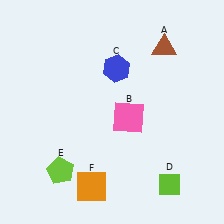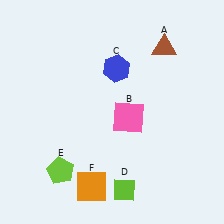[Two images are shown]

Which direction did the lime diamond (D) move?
The lime diamond (D) moved left.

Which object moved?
The lime diamond (D) moved left.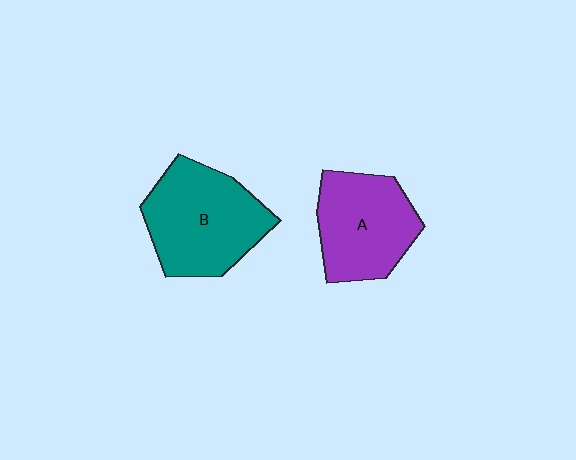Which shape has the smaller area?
Shape A (purple).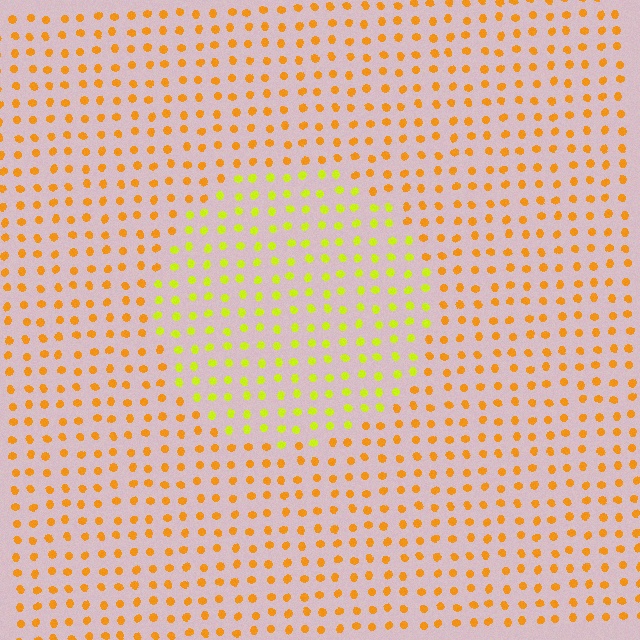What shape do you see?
I see a circle.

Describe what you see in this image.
The image is filled with small orange elements in a uniform arrangement. A circle-shaped region is visible where the elements are tinted to a slightly different hue, forming a subtle color boundary.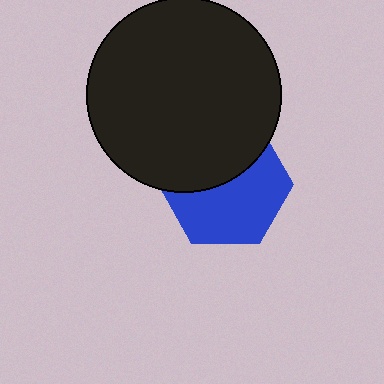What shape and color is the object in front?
The object in front is a black circle.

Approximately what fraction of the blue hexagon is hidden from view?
Roughly 43% of the blue hexagon is hidden behind the black circle.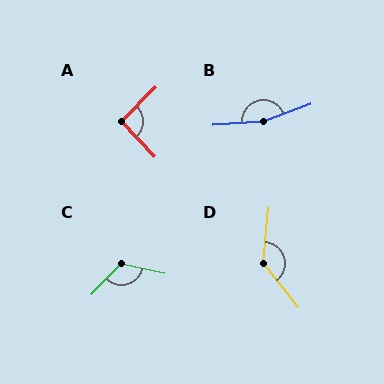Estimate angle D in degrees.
Approximately 136 degrees.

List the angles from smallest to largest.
A (91°), C (122°), D (136°), B (164°).